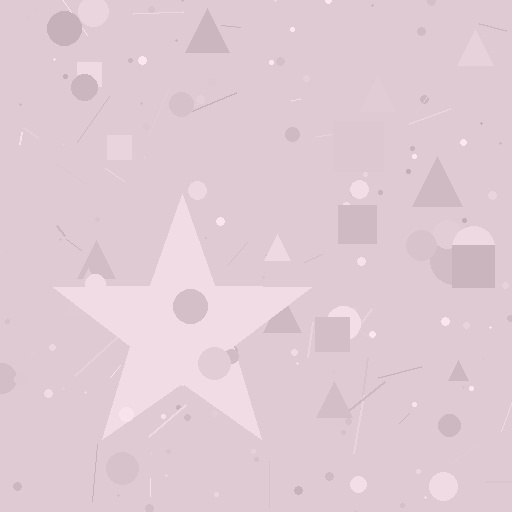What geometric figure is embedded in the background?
A star is embedded in the background.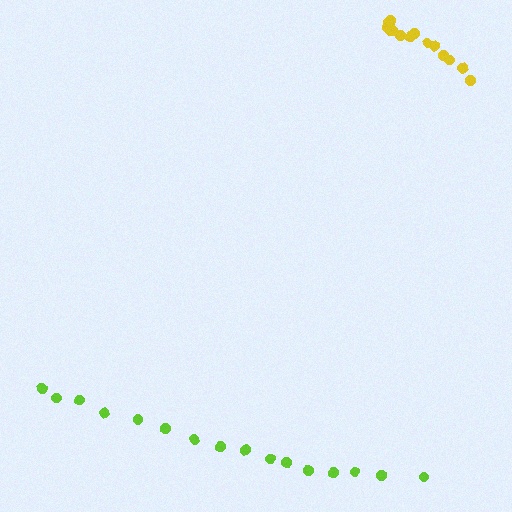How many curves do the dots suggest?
There are 2 distinct paths.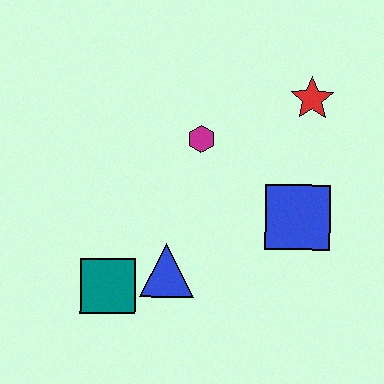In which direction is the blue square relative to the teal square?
The blue square is to the right of the teal square.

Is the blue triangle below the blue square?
Yes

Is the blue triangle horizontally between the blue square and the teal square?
Yes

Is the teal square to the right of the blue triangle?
No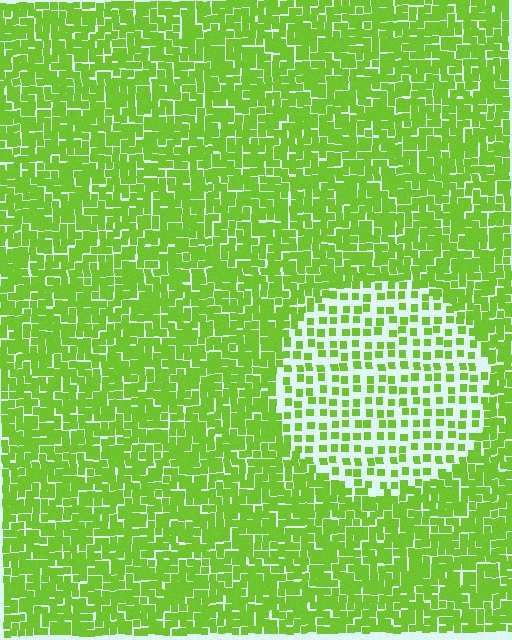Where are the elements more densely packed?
The elements are more densely packed outside the circle boundary.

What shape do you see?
I see a circle.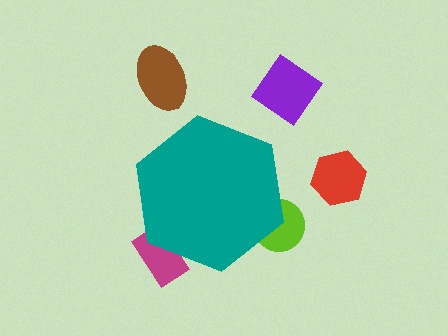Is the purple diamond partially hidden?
No, the purple diamond is fully visible.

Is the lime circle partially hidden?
Yes, the lime circle is partially hidden behind the teal hexagon.